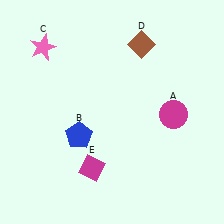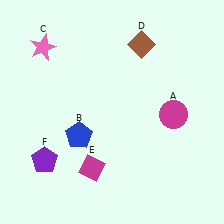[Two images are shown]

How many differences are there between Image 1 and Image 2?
There is 1 difference between the two images.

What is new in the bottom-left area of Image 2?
A purple pentagon (F) was added in the bottom-left area of Image 2.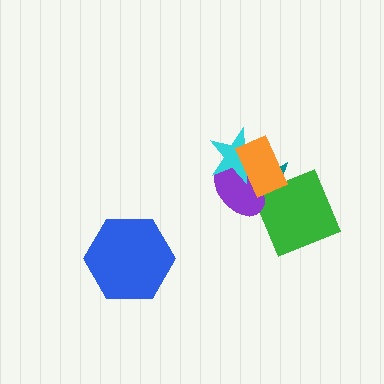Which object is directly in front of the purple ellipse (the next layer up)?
The cyan star is directly in front of the purple ellipse.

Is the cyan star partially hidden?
Yes, it is partially covered by another shape.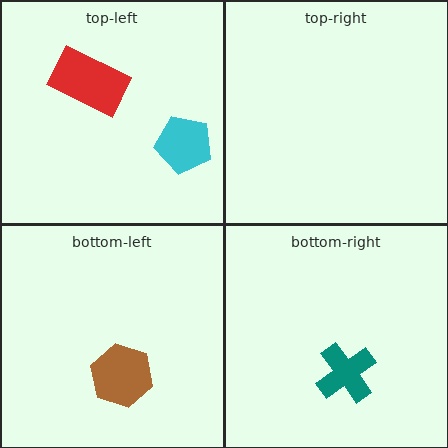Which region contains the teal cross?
The bottom-right region.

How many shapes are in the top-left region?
2.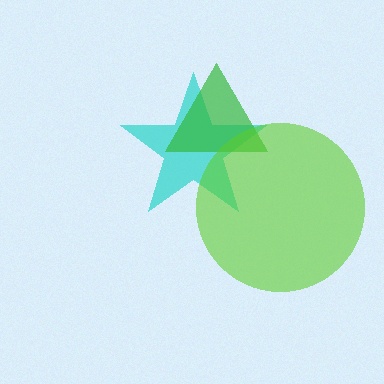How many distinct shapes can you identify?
There are 3 distinct shapes: a cyan star, a green triangle, a lime circle.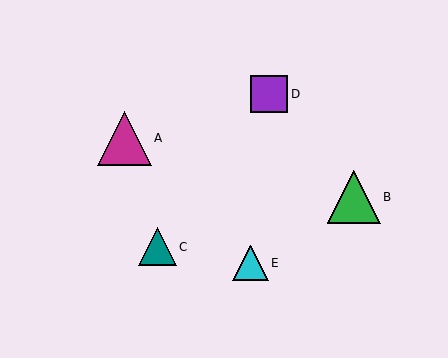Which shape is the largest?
The magenta triangle (labeled A) is the largest.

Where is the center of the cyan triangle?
The center of the cyan triangle is at (251, 263).